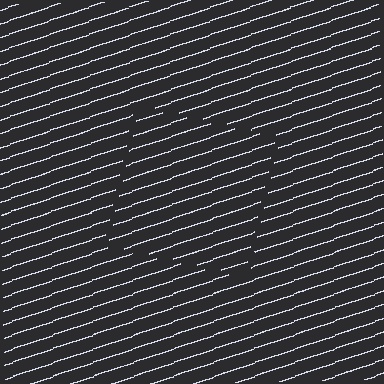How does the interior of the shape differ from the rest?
The interior of the shape contains the same grating, shifted by half a period — the contour is defined by the phase discontinuity where line-ends from the inner and outer gratings abut.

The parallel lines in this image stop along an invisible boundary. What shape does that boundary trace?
An illusory square. The interior of the shape contains the same grating, shifted by half a period — the contour is defined by the phase discontinuity where line-ends from the inner and outer gratings abut.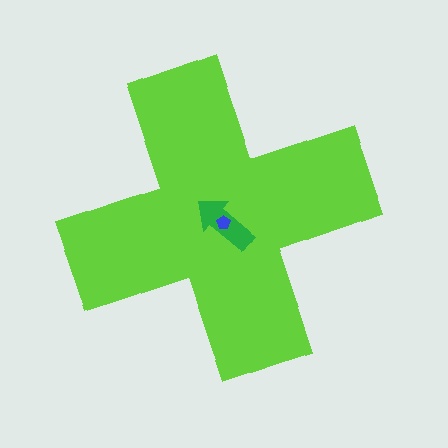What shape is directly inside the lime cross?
The green arrow.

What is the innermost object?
The blue pentagon.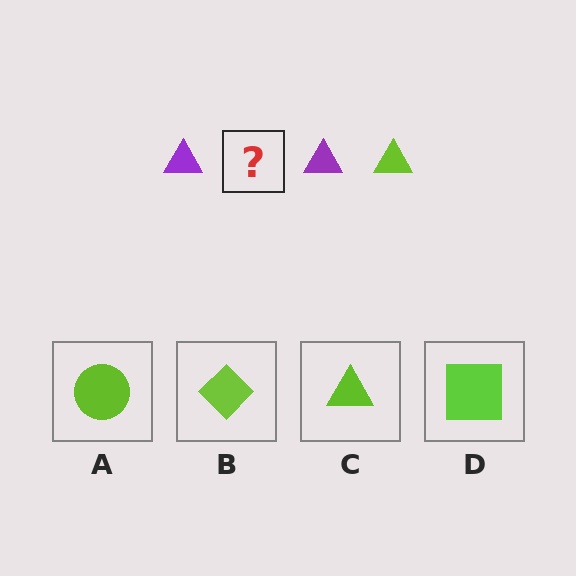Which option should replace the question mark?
Option C.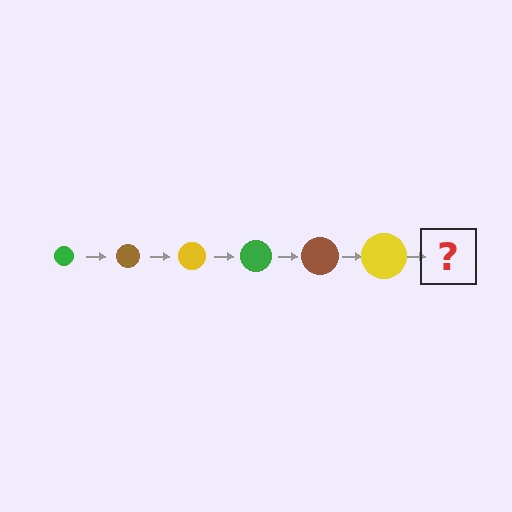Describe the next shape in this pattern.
It should be a green circle, larger than the previous one.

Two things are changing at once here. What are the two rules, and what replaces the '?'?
The two rules are that the circle grows larger each step and the color cycles through green, brown, and yellow. The '?' should be a green circle, larger than the previous one.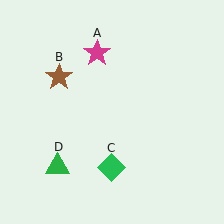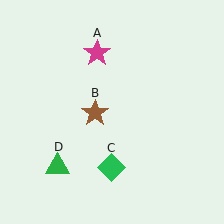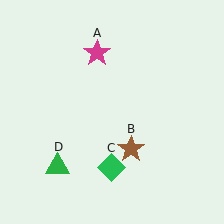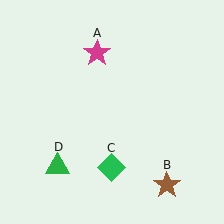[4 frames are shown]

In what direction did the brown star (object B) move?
The brown star (object B) moved down and to the right.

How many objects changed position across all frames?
1 object changed position: brown star (object B).